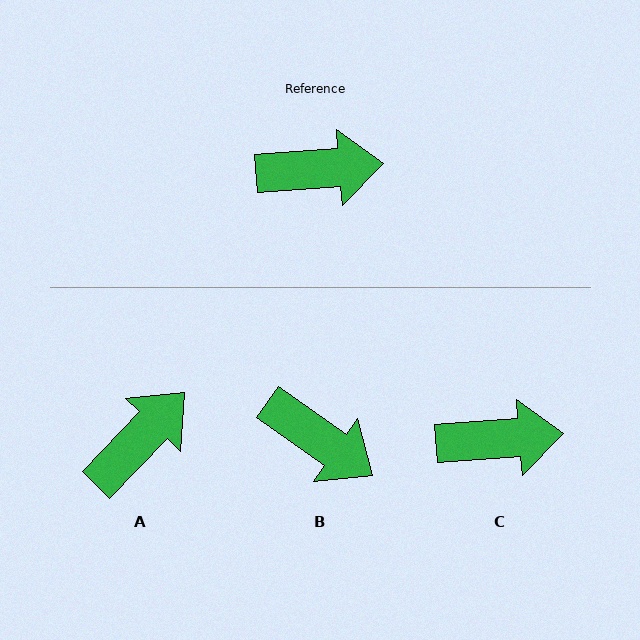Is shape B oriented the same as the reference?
No, it is off by about 40 degrees.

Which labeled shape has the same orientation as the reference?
C.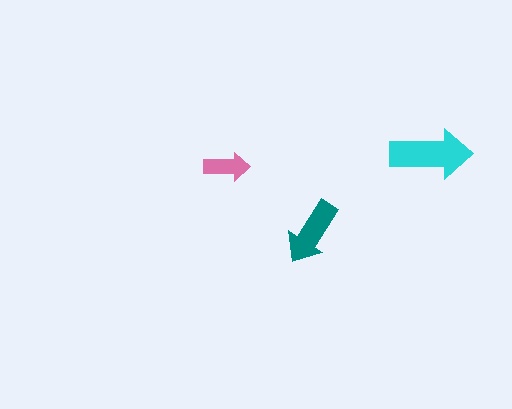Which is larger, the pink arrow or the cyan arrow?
The cyan one.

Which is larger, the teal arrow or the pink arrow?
The teal one.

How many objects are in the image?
There are 3 objects in the image.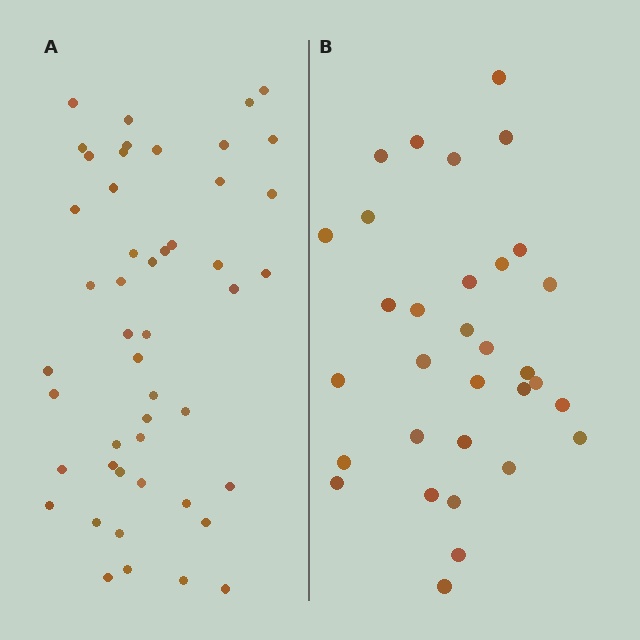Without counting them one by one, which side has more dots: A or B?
Region A (the left region) has more dots.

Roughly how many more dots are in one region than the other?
Region A has approximately 15 more dots than region B.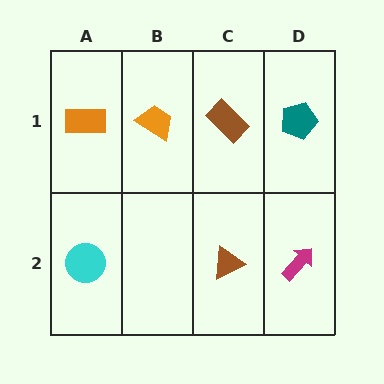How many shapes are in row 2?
3 shapes.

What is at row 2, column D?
A magenta arrow.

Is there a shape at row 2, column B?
No, that cell is empty.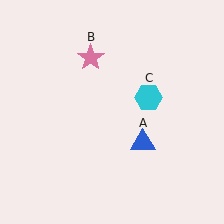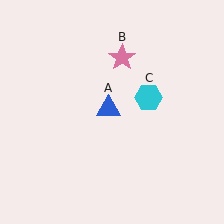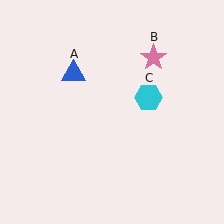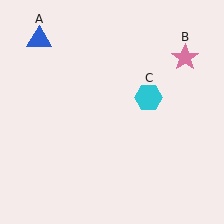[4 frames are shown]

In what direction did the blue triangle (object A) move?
The blue triangle (object A) moved up and to the left.